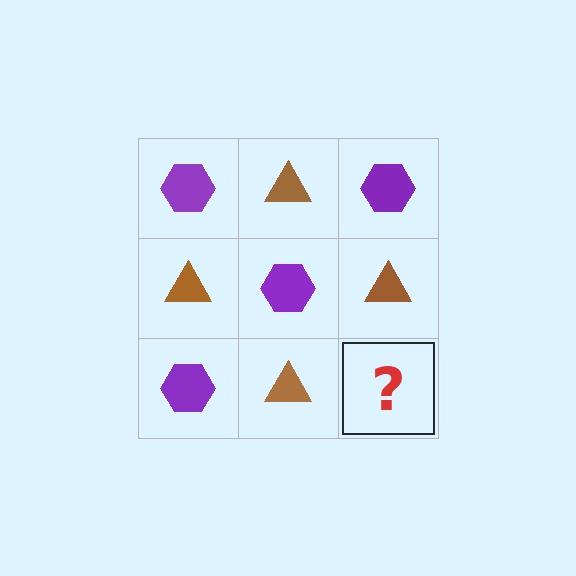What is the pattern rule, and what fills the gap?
The rule is that it alternates purple hexagon and brown triangle in a checkerboard pattern. The gap should be filled with a purple hexagon.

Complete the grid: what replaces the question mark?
The question mark should be replaced with a purple hexagon.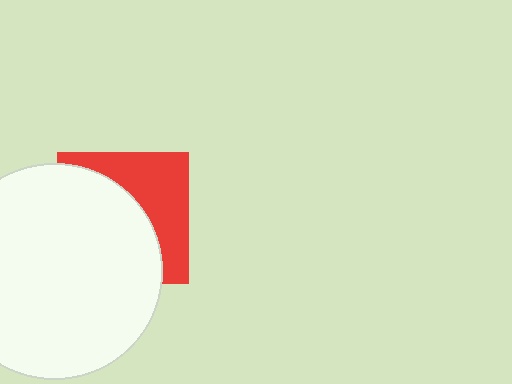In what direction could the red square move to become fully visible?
The red square could move toward the upper-right. That would shift it out from behind the white circle entirely.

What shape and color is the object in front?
The object in front is a white circle.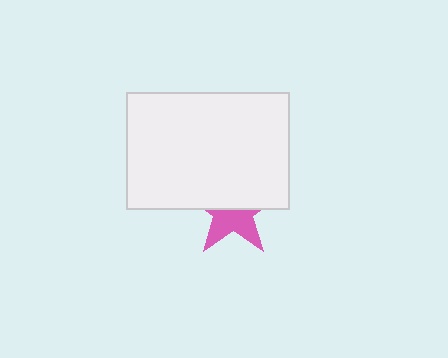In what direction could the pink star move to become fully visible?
The pink star could move down. That would shift it out from behind the white rectangle entirely.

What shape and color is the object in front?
The object in front is a white rectangle.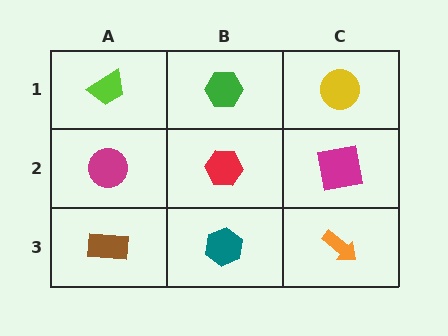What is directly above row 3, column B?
A red hexagon.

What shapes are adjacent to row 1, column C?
A magenta square (row 2, column C), a green hexagon (row 1, column B).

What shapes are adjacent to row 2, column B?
A green hexagon (row 1, column B), a teal hexagon (row 3, column B), a magenta circle (row 2, column A), a magenta square (row 2, column C).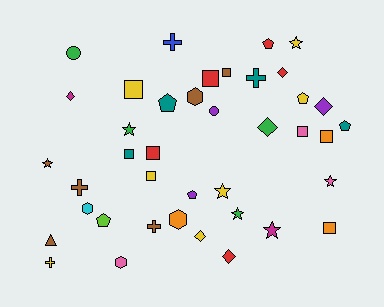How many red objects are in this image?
There are 5 red objects.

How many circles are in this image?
There are 2 circles.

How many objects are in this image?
There are 40 objects.